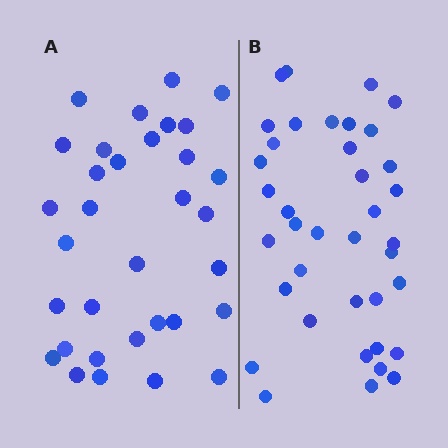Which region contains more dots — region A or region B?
Region B (the right region) has more dots.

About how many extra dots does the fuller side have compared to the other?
Region B has about 5 more dots than region A.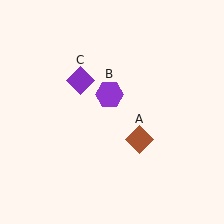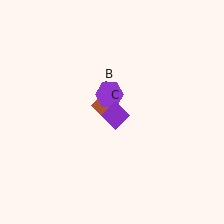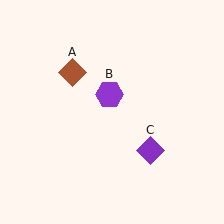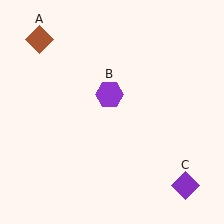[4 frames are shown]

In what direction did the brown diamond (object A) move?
The brown diamond (object A) moved up and to the left.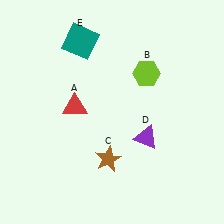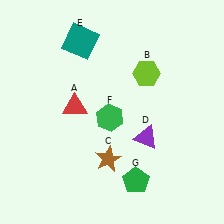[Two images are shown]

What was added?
A green hexagon (F), a green pentagon (G) were added in Image 2.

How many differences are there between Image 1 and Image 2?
There are 2 differences between the two images.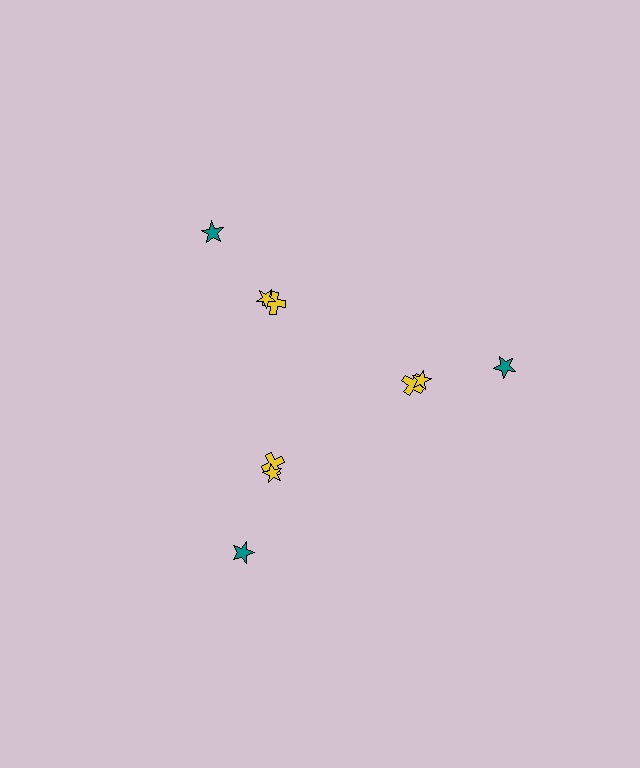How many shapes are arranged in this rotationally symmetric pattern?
There are 9 shapes, arranged in 3 groups of 3.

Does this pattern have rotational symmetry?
Yes, this pattern has 3-fold rotational symmetry. It looks the same after rotating 120 degrees around the center.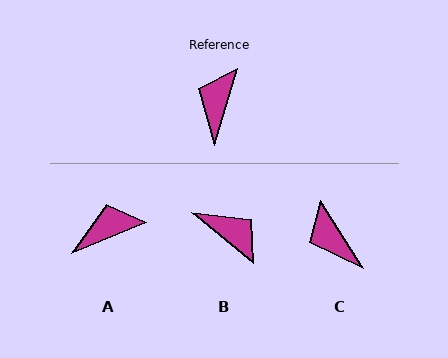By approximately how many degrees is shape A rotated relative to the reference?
Approximately 51 degrees clockwise.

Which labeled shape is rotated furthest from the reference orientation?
B, about 113 degrees away.